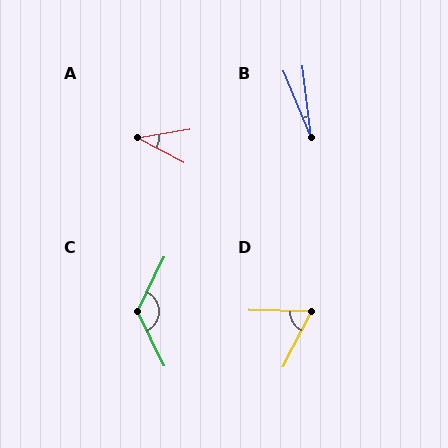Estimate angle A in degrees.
Approximately 37 degrees.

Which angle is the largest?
C, at approximately 128 degrees.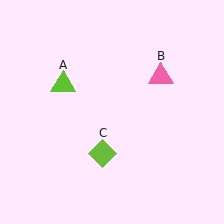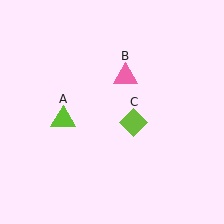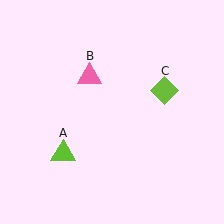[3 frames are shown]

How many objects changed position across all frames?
3 objects changed position: lime triangle (object A), pink triangle (object B), lime diamond (object C).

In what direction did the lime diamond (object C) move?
The lime diamond (object C) moved up and to the right.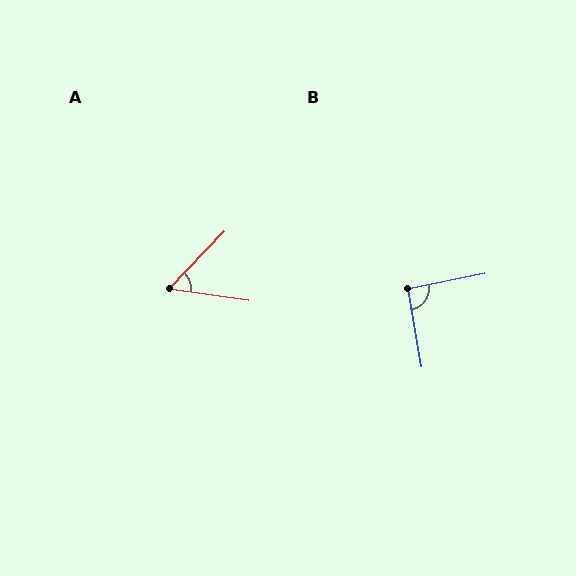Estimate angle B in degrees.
Approximately 92 degrees.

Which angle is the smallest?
A, at approximately 54 degrees.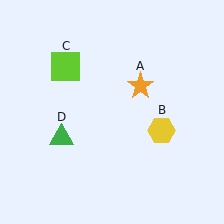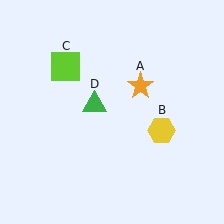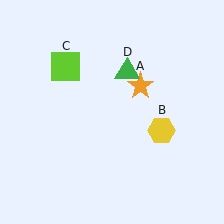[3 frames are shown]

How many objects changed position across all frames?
1 object changed position: green triangle (object D).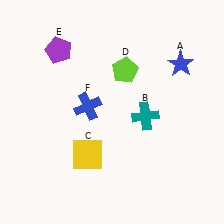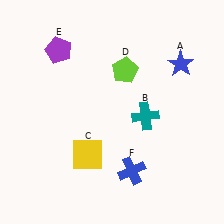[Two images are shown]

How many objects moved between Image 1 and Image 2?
1 object moved between the two images.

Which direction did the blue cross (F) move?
The blue cross (F) moved down.